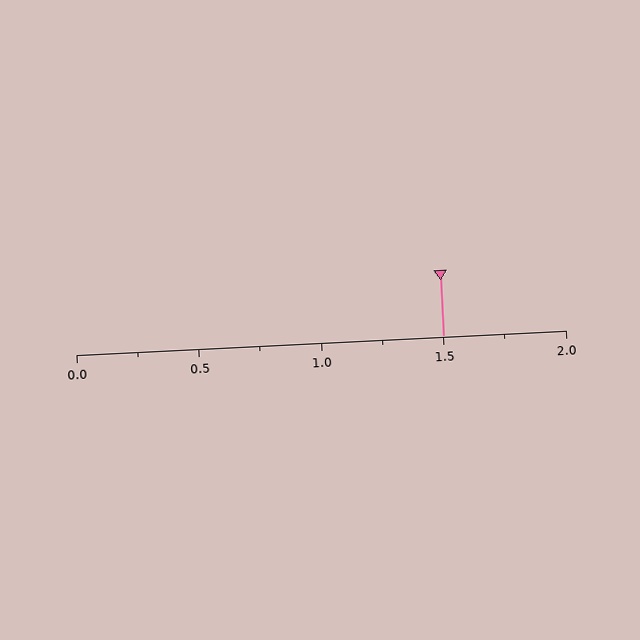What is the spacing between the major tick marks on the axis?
The major ticks are spaced 0.5 apart.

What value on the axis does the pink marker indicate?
The marker indicates approximately 1.5.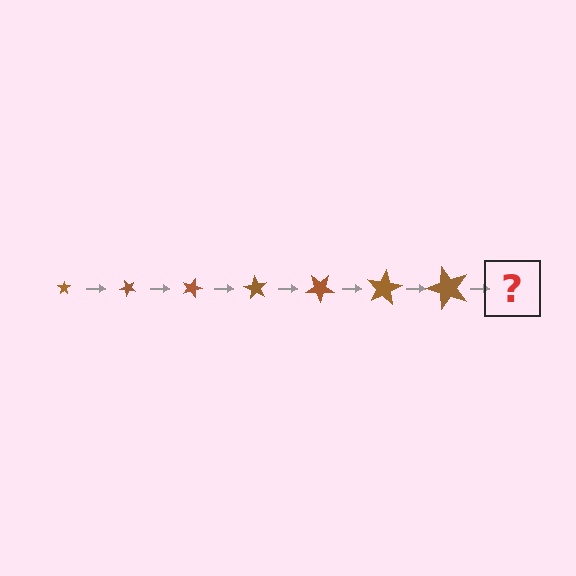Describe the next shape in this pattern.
It should be a star, larger than the previous one and rotated 315 degrees from the start.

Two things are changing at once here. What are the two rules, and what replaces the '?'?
The two rules are that the star grows larger each step and it rotates 45 degrees each step. The '?' should be a star, larger than the previous one and rotated 315 degrees from the start.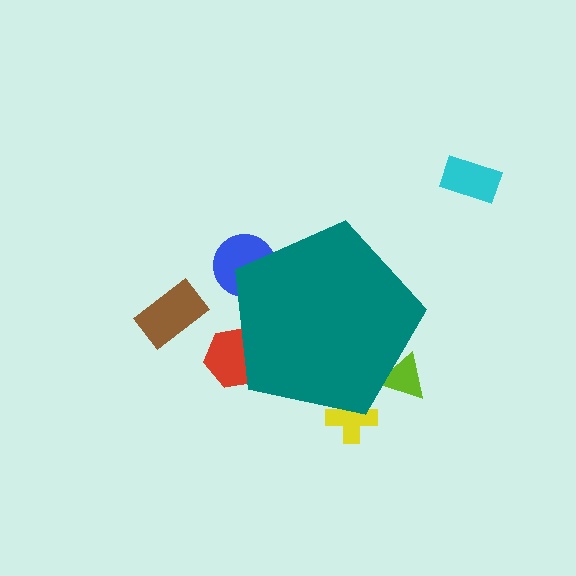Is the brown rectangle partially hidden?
No, the brown rectangle is fully visible.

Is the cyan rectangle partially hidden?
No, the cyan rectangle is fully visible.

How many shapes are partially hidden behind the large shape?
4 shapes are partially hidden.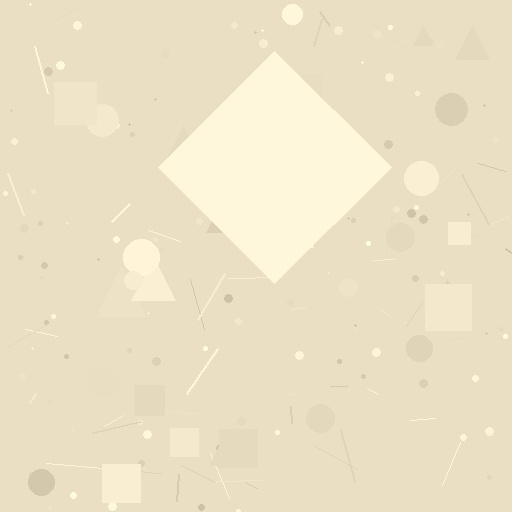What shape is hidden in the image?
A diamond is hidden in the image.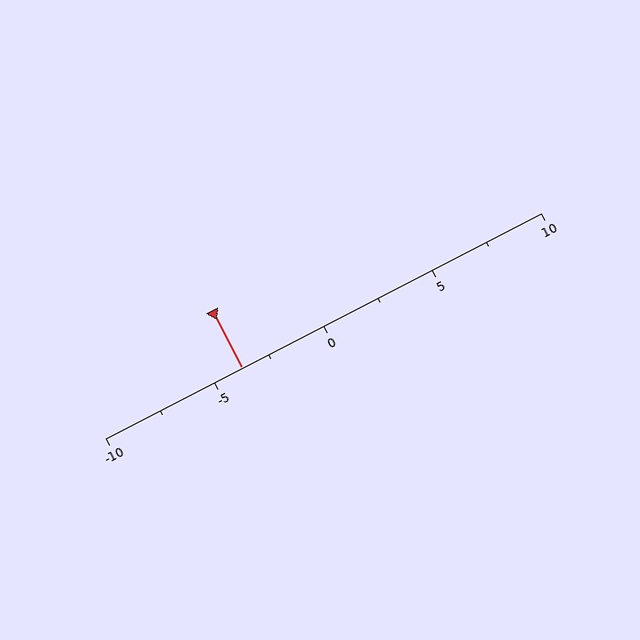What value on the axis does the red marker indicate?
The marker indicates approximately -3.8.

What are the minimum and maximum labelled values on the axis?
The axis runs from -10 to 10.